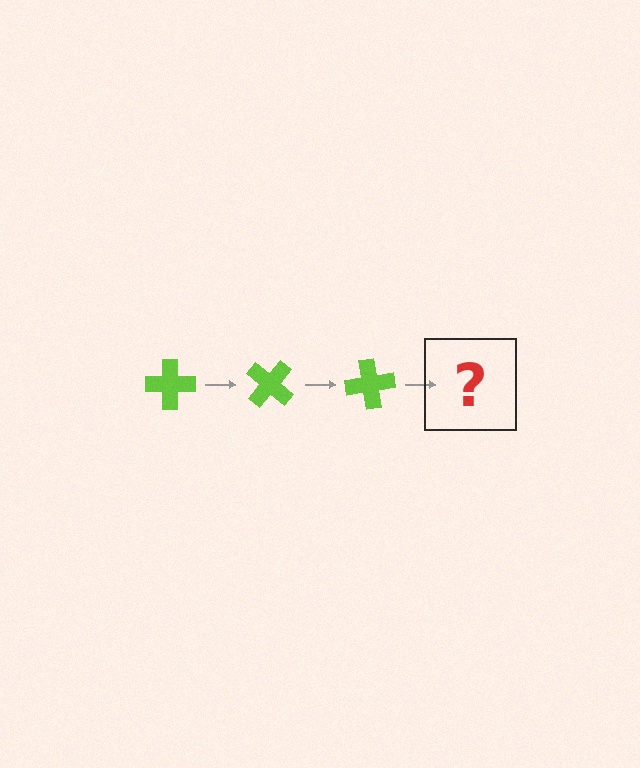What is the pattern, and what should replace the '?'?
The pattern is that the cross rotates 40 degrees each step. The '?' should be a lime cross rotated 120 degrees.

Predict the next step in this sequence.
The next step is a lime cross rotated 120 degrees.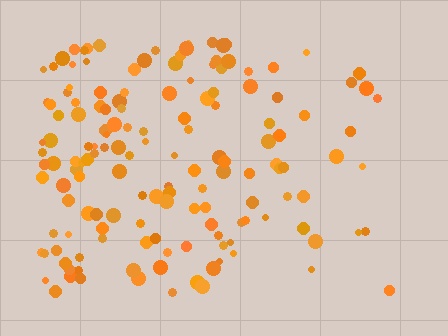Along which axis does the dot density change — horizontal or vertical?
Horizontal.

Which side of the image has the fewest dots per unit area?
The right.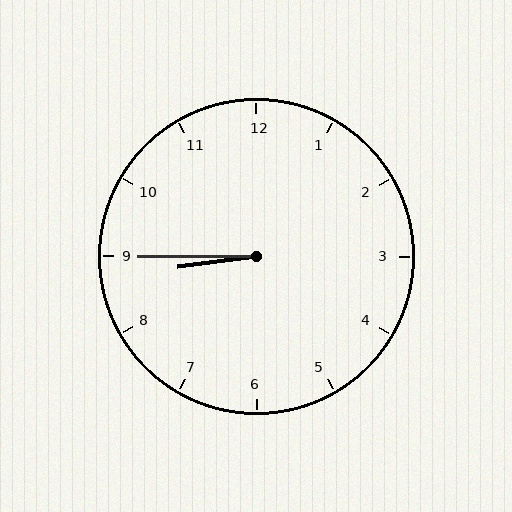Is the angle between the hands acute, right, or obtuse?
It is acute.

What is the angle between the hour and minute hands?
Approximately 8 degrees.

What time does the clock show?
8:45.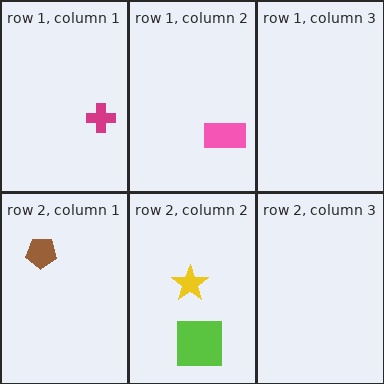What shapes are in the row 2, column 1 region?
The brown pentagon.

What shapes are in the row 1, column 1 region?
The magenta cross.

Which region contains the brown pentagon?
The row 2, column 1 region.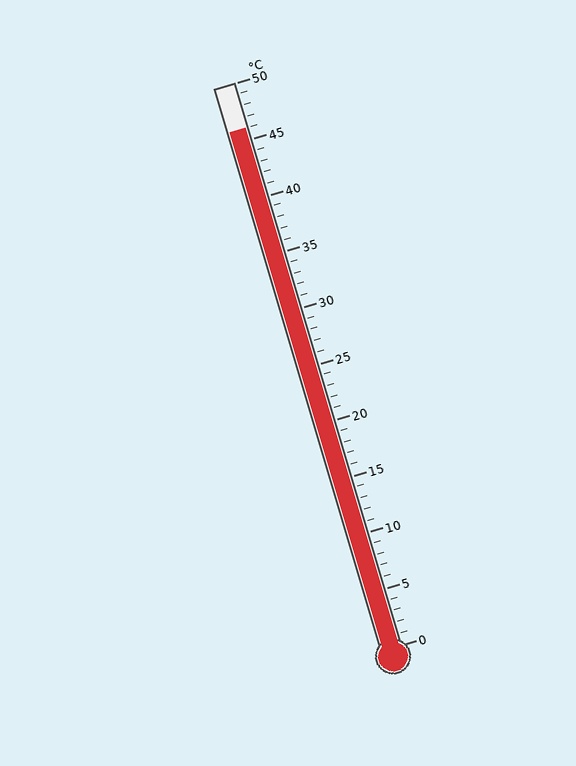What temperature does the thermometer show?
The thermometer shows approximately 46°C.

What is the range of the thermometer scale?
The thermometer scale ranges from 0°C to 50°C.